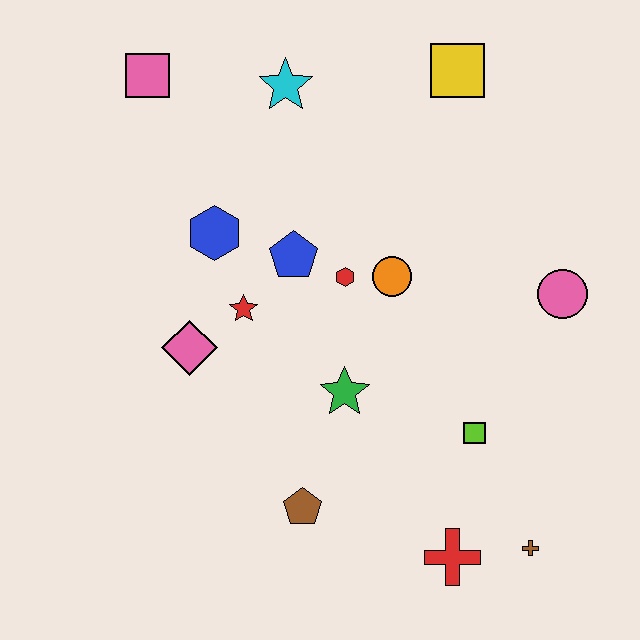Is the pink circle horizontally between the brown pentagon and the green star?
No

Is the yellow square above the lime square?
Yes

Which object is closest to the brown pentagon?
The green star is closest to the brown pentagon.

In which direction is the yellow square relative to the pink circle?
The yellow square is above the pink circle.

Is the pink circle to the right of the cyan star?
Yes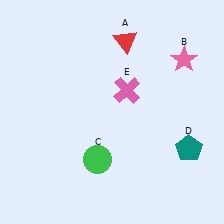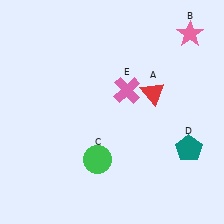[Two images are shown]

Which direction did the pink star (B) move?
The pink star (B) moved up.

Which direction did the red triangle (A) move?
The red triangle (A) moved down.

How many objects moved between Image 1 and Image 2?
2 objects moved between the two images.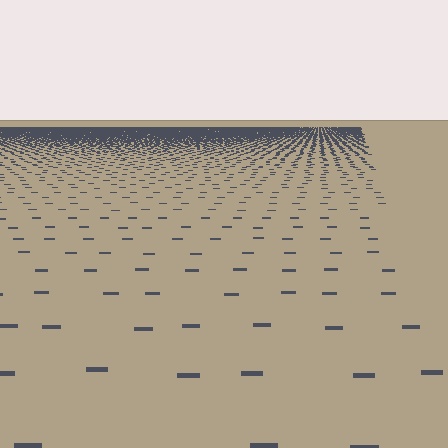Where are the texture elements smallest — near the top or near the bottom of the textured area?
Near the top.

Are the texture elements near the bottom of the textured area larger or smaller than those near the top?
Larger. Near the bottom, elements are closer to the viewer and appear at a bigger on-screen size.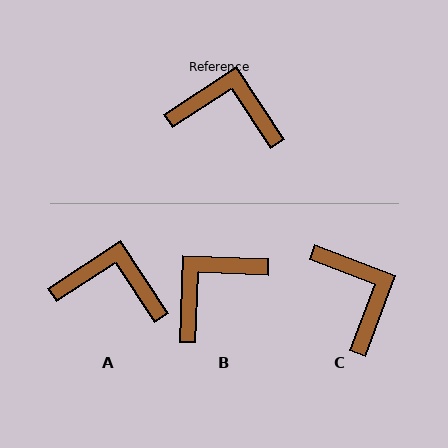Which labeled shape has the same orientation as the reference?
A.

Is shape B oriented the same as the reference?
No, it is off by about 55 degrees.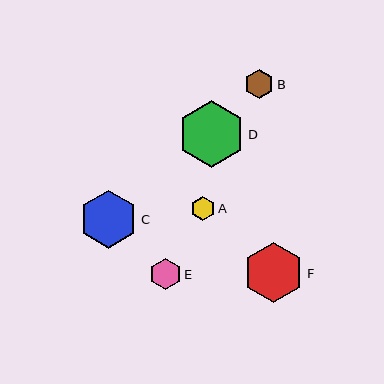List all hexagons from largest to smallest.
From largest to smallest: D, F, C, E, B, A.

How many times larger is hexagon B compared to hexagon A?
Hexagon B is approximately 1.2 times the size of hexagon A.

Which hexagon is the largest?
Hexagon D is the largest with a size of approximately 67 pixels.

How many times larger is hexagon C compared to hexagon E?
Hexagon C is approximately 1.8 times the size of hexagon E.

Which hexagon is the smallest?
Hexagon A is the smallest with a size of approximately 24 pixels.